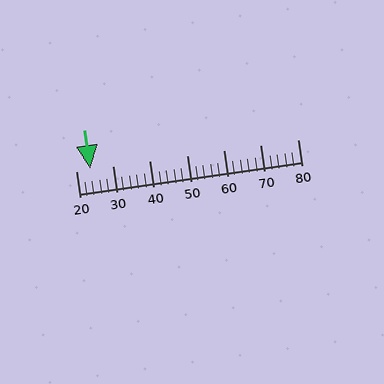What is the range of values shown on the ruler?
The ruler shows values from 20 to 80.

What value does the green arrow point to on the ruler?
The green arrow points to approximately 24.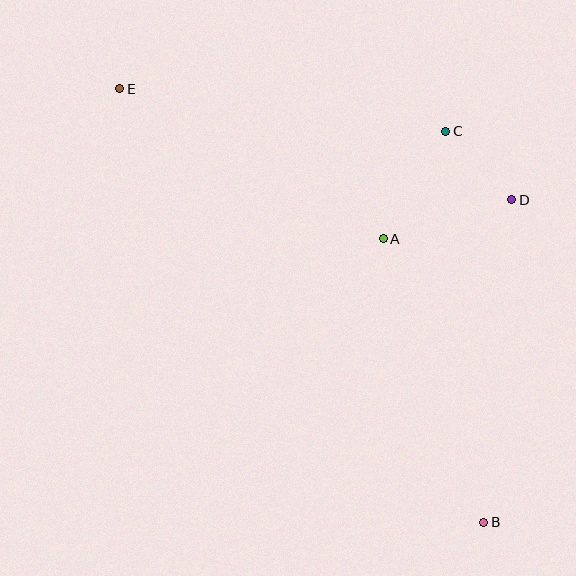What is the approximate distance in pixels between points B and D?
The distance between B and D is approximately 323 pixels.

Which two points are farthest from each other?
Points B and E are farthest from each other.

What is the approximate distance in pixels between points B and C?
The distance between B and C is approximately 393 pixels.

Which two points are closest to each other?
Points C and D are closest to each other.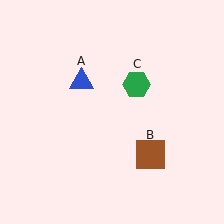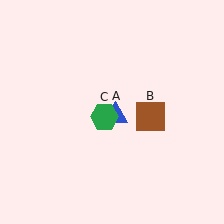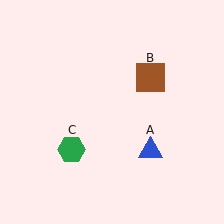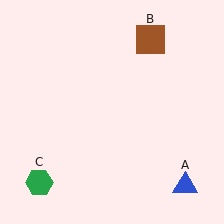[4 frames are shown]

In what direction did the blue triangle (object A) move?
The blue triangle (object A) moved down and to the right.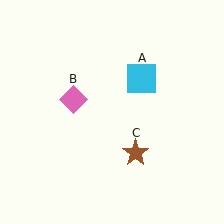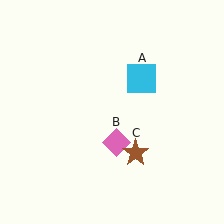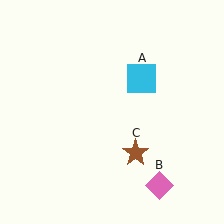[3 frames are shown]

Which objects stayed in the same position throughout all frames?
Cyan square (object A) and brown star (object C) remained stationary.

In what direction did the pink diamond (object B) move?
The pink diamond (object B) moved down and to the right.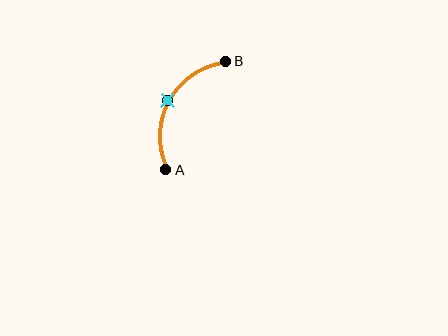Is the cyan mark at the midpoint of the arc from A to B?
Yes. The cyan mark lies on the arc at equal arc-length from both A and B — it is the arc midpoint.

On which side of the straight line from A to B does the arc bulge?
The arc bulges to the left of the straight line connecting A and B.